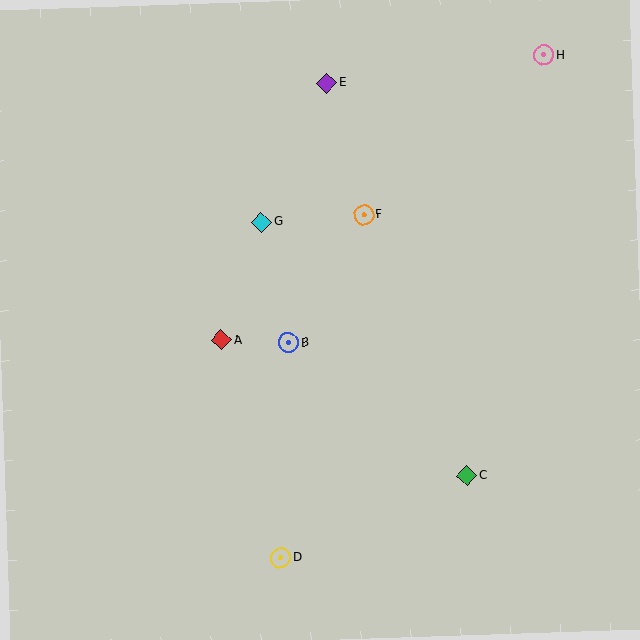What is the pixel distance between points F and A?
The distance between F and A is 190 pixels.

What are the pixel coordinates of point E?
Point E is at (327, 83).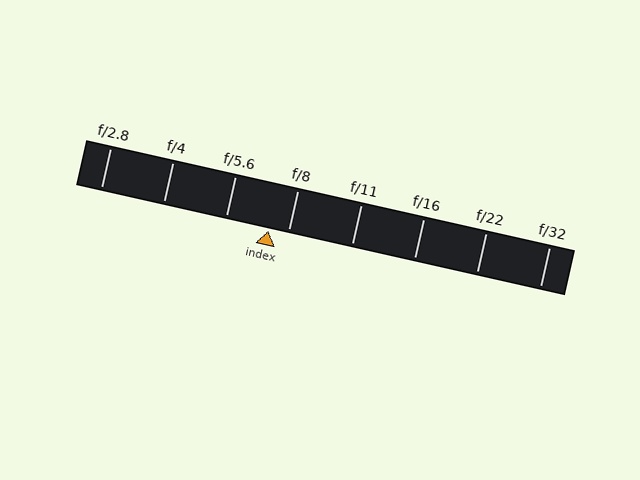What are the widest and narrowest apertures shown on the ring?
The widest aperture shown is f/2.8 and the narrowest is f/32.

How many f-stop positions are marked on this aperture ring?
There are 8 f-stop positions marked.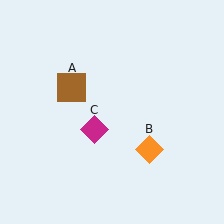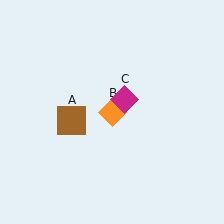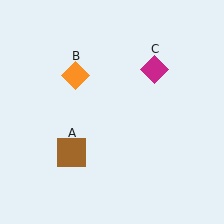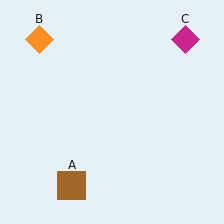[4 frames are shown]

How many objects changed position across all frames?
3 objects changed position: brown square (object A), orange diamond (object B), magenta diamond (object C).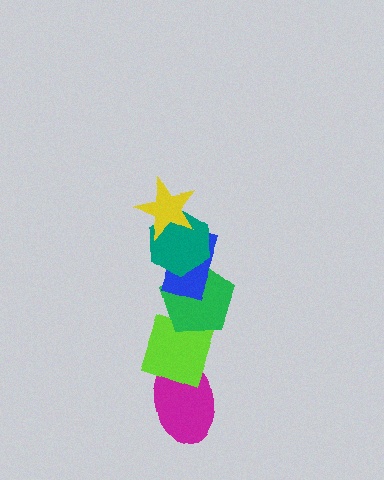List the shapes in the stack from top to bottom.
From top to bottom: the yellow star, the teal hexagon, the blue rectangle, the green pentagon, the lime diamond, the magenta ellipse.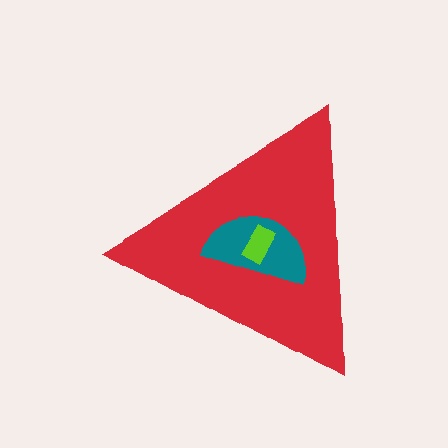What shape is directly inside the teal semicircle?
The lime rectangle.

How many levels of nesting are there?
3.